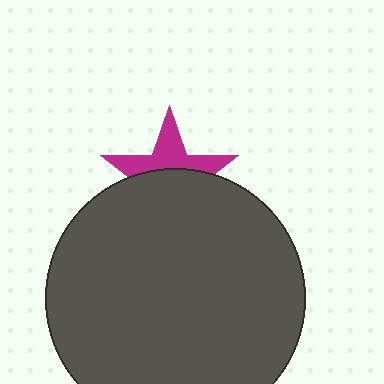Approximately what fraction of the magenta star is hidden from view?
Roughly 57% of the magenta star is hidden behind the dark gray circle.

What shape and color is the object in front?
The object in front is a dark gray circle.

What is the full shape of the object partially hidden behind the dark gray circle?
The partially hidden object is a magenta star.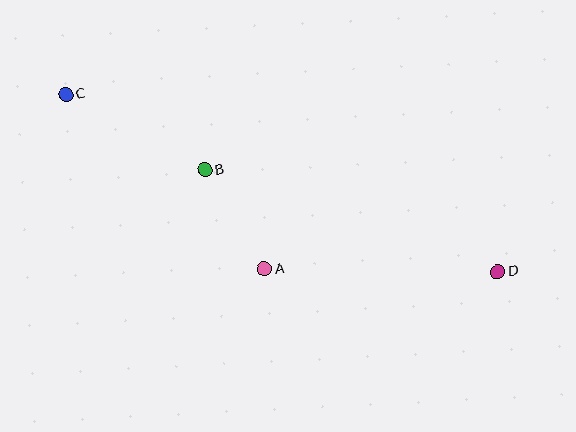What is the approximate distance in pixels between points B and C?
The distance between B and C is approximately 158 pixels.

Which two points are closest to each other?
Points A and B are closest to each other.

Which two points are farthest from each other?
Points C and D are farthest from each other.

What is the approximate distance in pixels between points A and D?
The distance between A and D is approximately 234 pixels.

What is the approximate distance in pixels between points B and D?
The distance between B and D is approximately 310 pixels.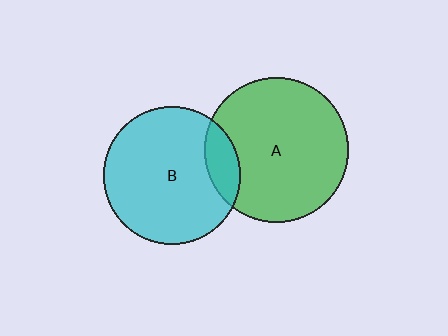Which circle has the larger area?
Circle A (green).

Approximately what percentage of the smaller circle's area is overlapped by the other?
Approximately 15%.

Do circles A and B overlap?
Yes.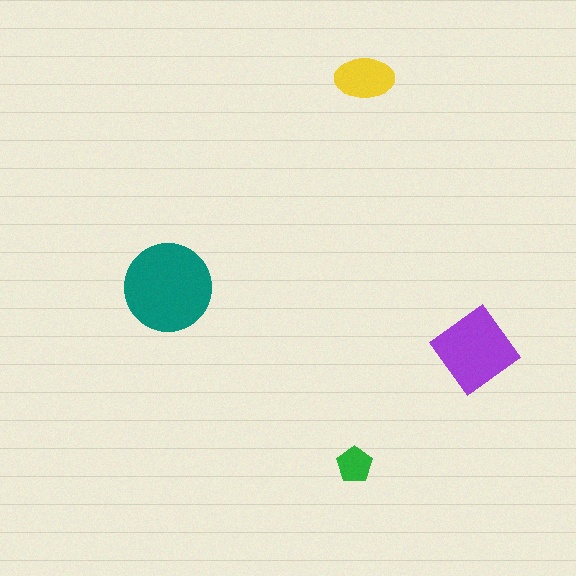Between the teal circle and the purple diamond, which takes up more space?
The teal circle.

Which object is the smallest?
The green pentagon.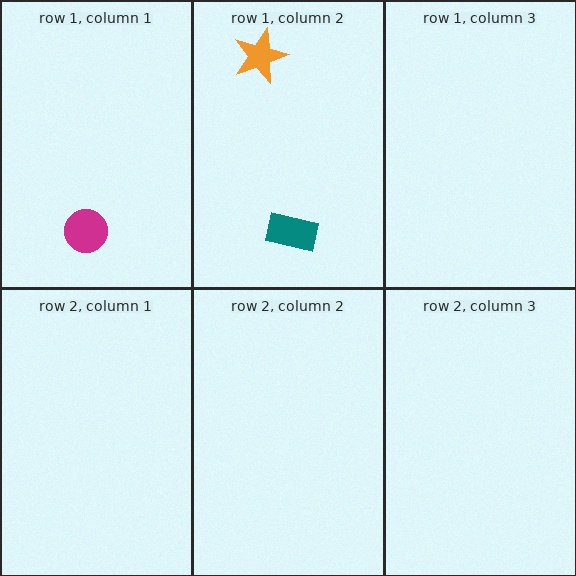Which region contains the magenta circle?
The row 1, column 1 region.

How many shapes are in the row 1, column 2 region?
2.